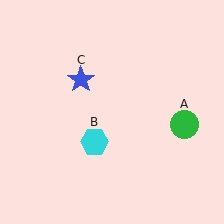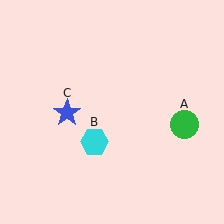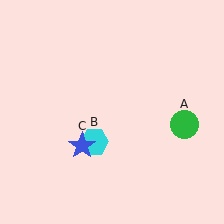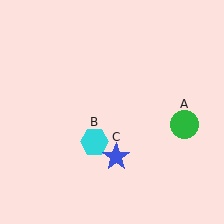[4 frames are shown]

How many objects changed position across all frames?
1 object changed position: blue star (object C).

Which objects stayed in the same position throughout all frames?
Green circle (object A) and cyan hexagon (object B) remained stationary.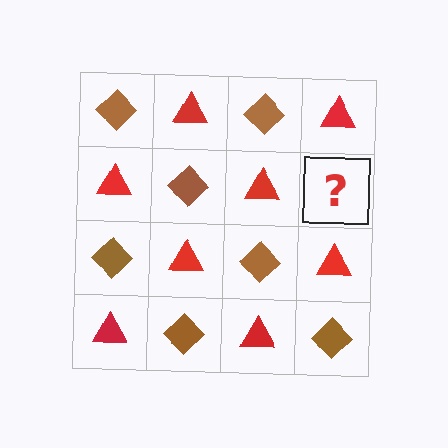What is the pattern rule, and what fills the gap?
The rule is that it alternates brown diamond and red triangle in a checkerboard pattern. The gap should be filled with a brown diamond.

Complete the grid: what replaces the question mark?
The question mark should be replaced with a brown diamond.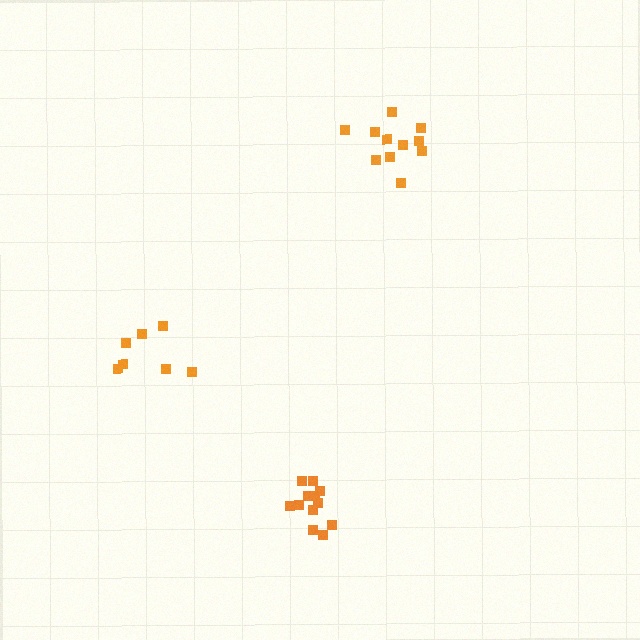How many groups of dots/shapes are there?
There are 3 groups.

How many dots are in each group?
Group 1: 11 dots, Group 2: 7 dots, Group 3: 12 dots (30 total).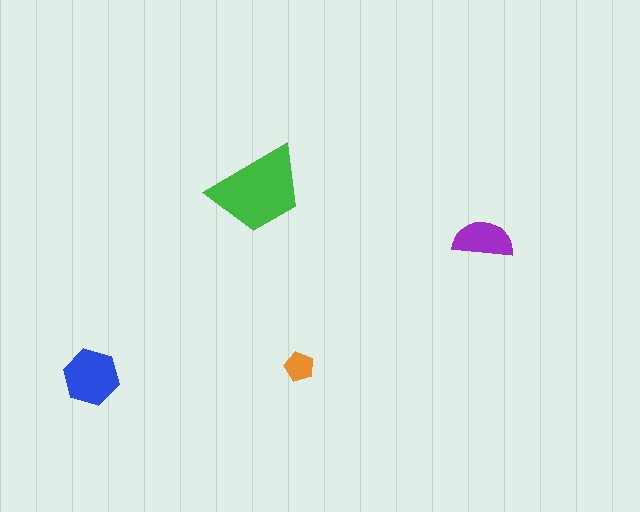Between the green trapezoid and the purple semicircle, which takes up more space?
The green trapezoid.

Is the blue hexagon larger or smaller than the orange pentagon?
Larger.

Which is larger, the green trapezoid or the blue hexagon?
The green trapezoid.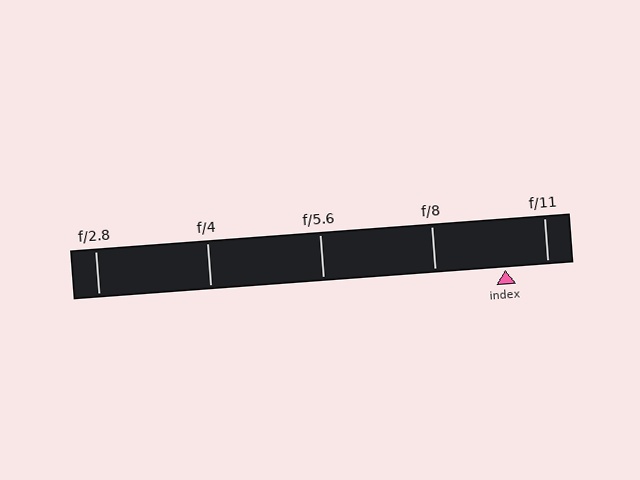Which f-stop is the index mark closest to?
The index mark is closest to f/11.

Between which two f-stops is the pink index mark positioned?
The index mark is between f/8 and f/11.